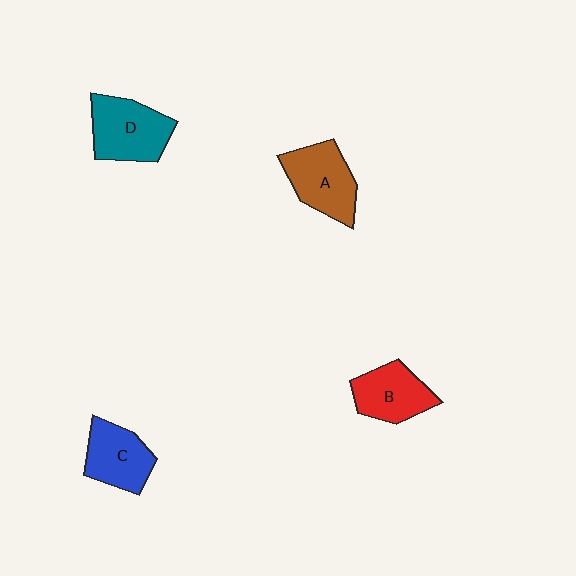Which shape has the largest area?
Shape D (teal).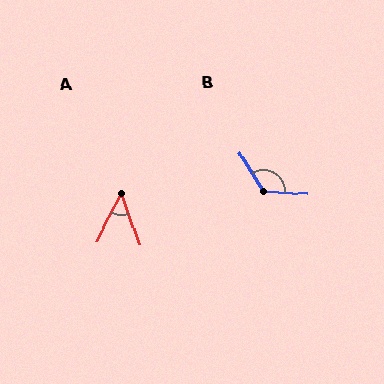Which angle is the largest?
B, at approximately 126 degrees.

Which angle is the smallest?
A, at approximately 47 degrees.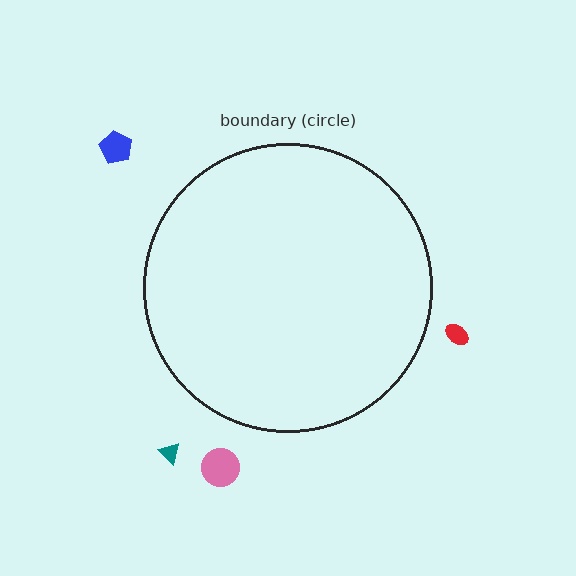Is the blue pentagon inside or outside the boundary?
Outside.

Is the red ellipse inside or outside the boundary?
Outside.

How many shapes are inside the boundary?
0 inside, 4 outside.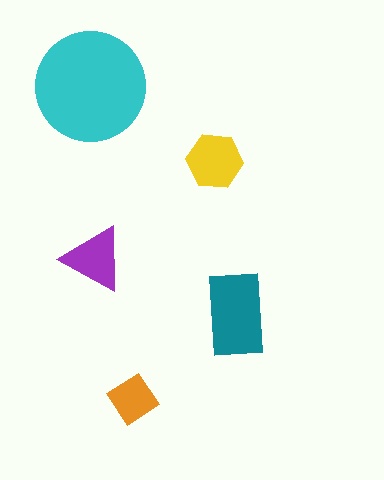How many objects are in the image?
There are 5 objects in the image.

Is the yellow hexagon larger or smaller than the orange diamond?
Larger.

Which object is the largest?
The cyan circle.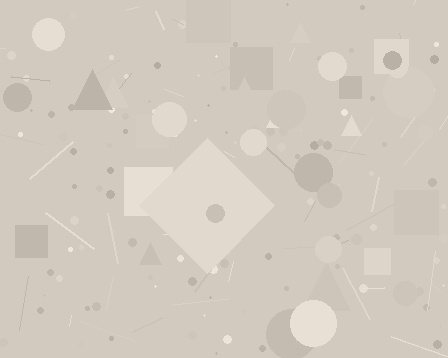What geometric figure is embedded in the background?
A diamond is embedded in the background.